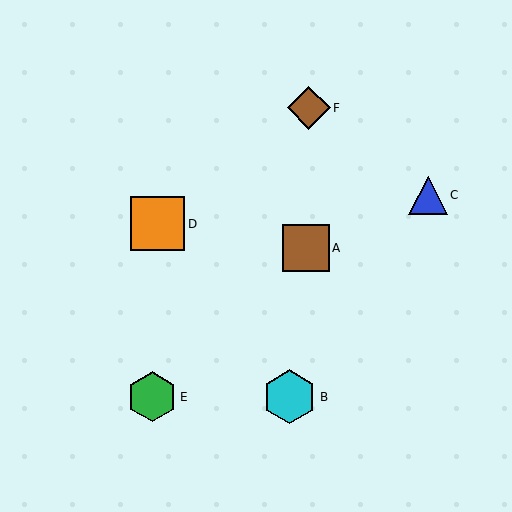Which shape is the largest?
The orange square (labeled D) is the largest.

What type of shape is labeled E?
Shape E is a green hexagon.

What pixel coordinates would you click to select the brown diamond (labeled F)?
Click at (309, 108) to select the brown diamond F.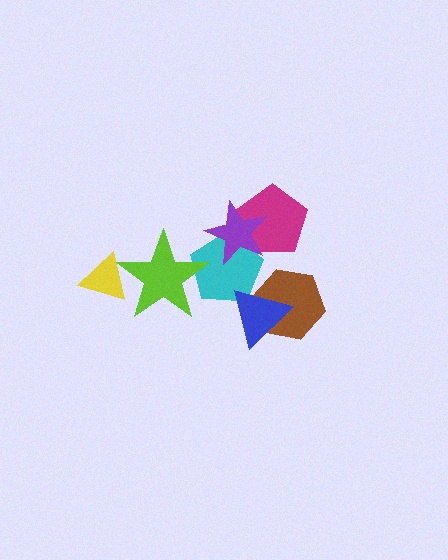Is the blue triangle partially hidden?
No, no other shape covers it.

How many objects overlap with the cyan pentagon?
4 objects overlap with the cyan pentagon.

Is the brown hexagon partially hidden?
Yes, it is partially covered by another shape.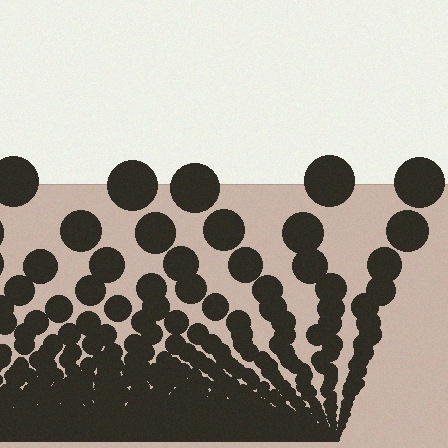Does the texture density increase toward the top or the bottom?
Density increases toward the bottom.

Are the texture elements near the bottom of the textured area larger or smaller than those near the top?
Smaller. The gradient is inverted — elements near the bottom are smaller and denser.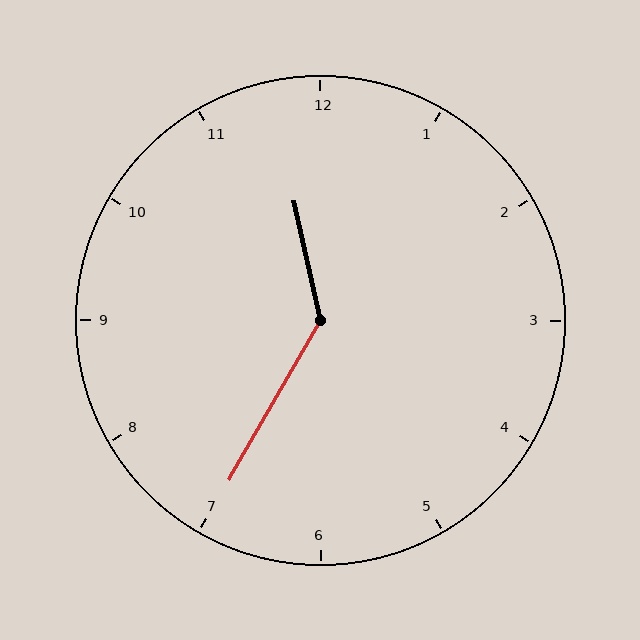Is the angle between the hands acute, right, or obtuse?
It is obtuse.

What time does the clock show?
11:35.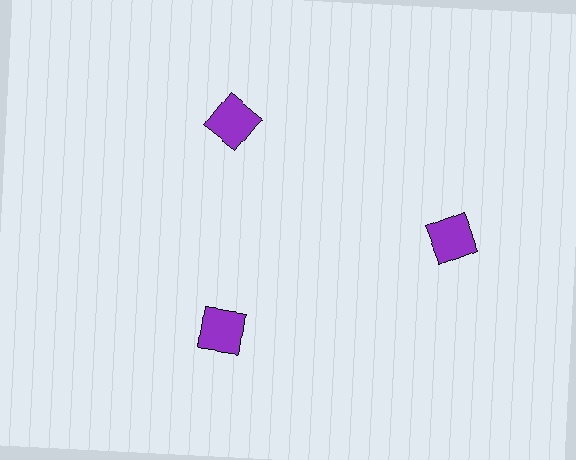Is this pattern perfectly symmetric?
No. The 3 purple squares are arranged in a ring, but one element near the 3 o'clock position is pushed outward from the center, breaking the 3-fold rotational symmetry.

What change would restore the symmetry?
The symmetry would be restored by moving it inward, back onto the ring so that all 3 squares sit at equal angles and equal distance from the center.